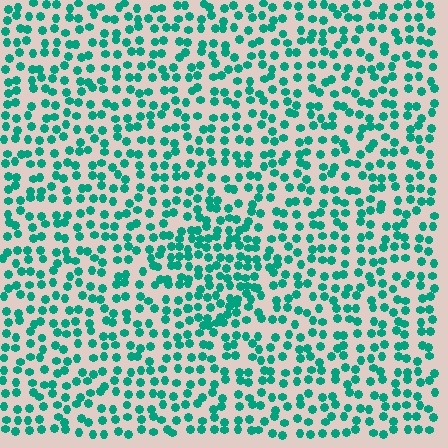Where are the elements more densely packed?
The elements are more densely packed inside the diamond boundary.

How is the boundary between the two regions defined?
The boundary is defined by a change in element density (approximately 1.6x ratio). All elements are the same color, size, and shape.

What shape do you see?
I see a diamond.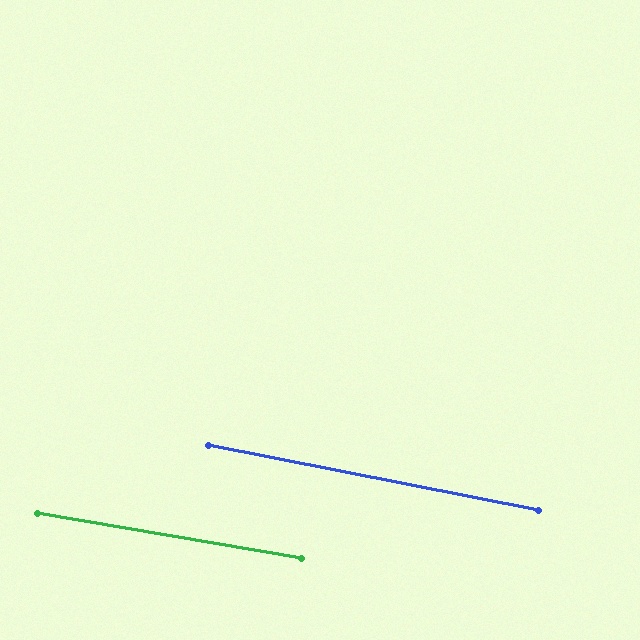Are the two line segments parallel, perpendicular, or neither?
Parallel — their directions differ by only 1.4°.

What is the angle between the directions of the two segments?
Approximately 1 degree.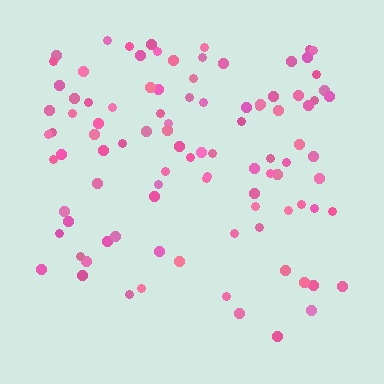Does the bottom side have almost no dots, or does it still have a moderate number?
Still a moderate number, just noticeably fewer than the top.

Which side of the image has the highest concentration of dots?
The top.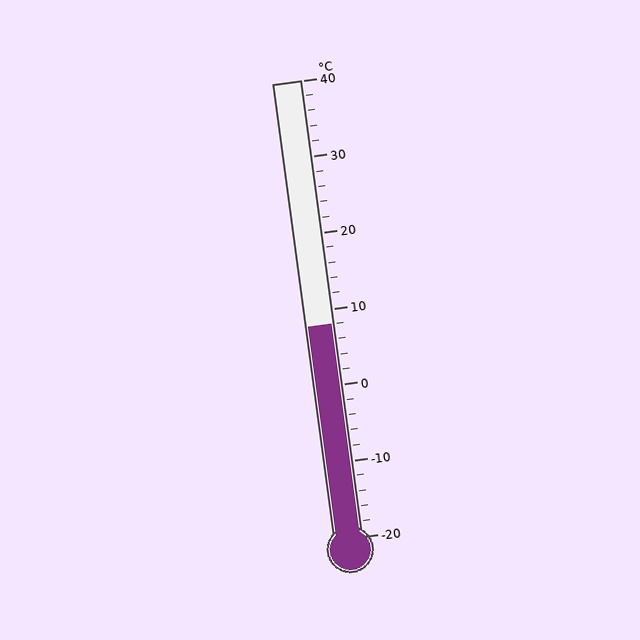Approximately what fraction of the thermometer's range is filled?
The thermometer is filled to approximately 45% of its range.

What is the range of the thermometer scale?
The thermometer scale ranges from -20°C to 40°C.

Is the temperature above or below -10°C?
The temperature is above -10°C.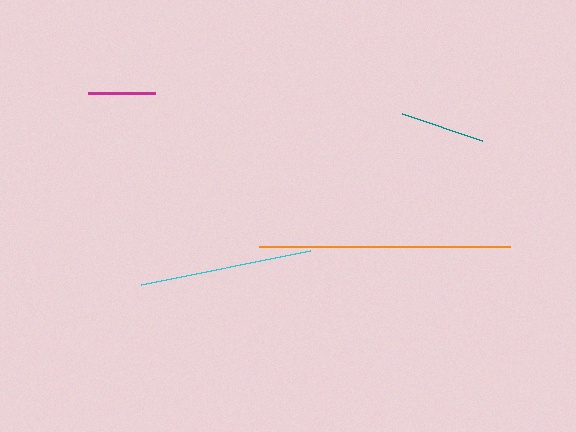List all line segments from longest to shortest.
From longest to shortest: orange, cyan, teal, magenta.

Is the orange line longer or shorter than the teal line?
The orange line is longer than the teal line.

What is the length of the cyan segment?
The cyan segment is approximately 173 pixels long.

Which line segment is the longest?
The orange line is the longest at approximately 251 pixels.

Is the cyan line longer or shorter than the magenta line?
The cyan line is longer than the magenta line.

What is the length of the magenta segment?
The magenta segment is approximately 67 pixels long.